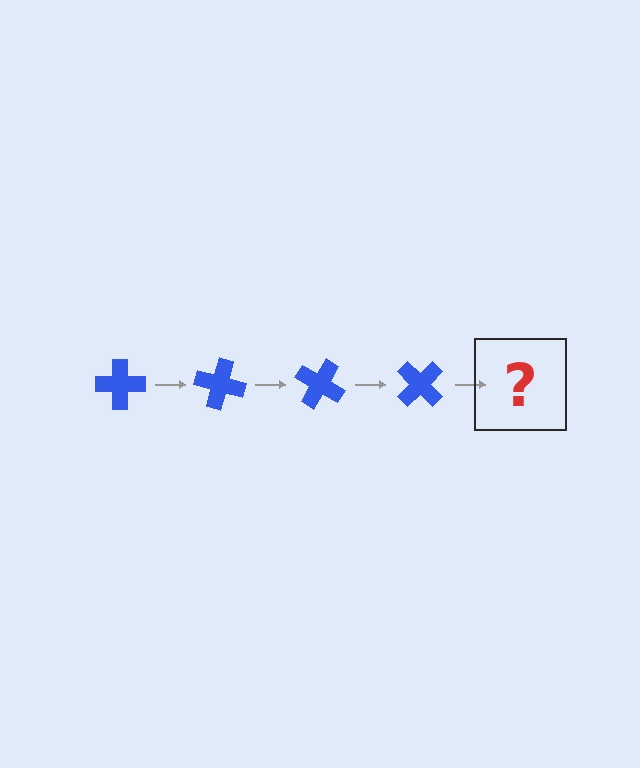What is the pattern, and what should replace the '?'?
The pattern is that the cross rotates 15 degrees each step. The '?' should be a blue cross rotated 60 degrees.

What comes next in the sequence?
The next element should be a blue cross rotated 60 degrees.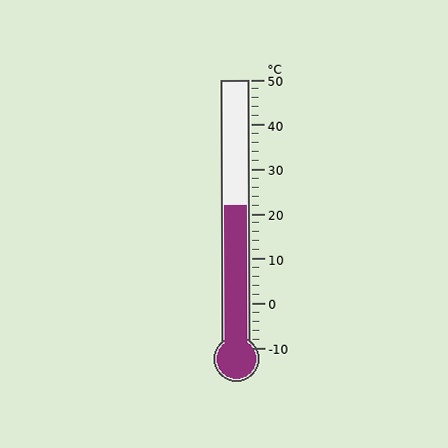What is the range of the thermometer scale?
The thermometer scale ranges from -10°C to 50°C.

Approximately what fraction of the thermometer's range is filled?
The thermometer is filled to approximately 55% of its range.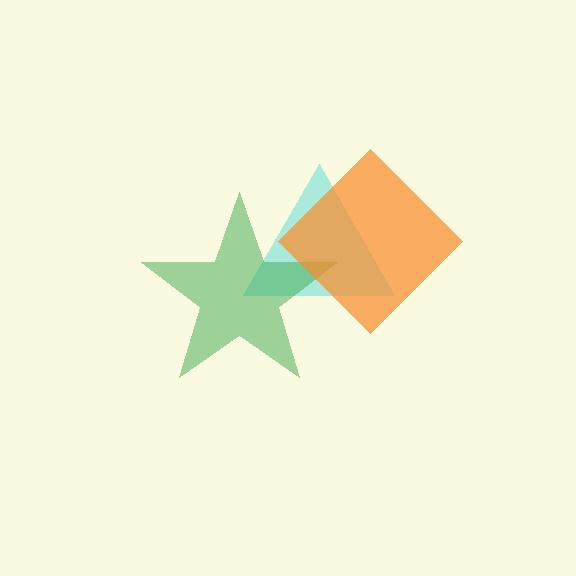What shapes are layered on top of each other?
The layered shapes are: a cyan triangle, a green star, an orange diamond.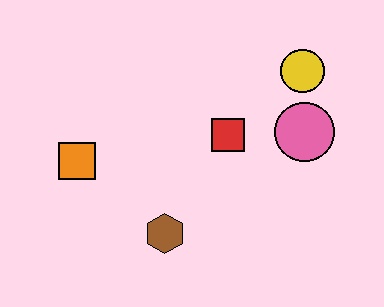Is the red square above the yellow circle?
No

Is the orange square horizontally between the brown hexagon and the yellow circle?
No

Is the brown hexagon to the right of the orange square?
Yes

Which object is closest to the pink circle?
The yellow circle is closest to the pink circle.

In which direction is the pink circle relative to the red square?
The pink circle is to the right of the red square.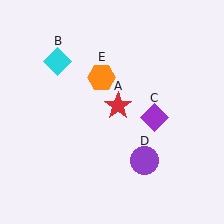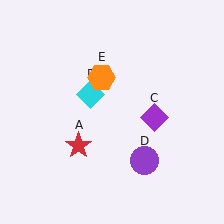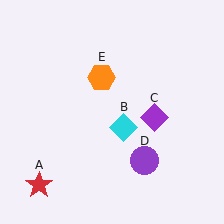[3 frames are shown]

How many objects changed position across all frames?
2 objects changed position: red star (object A), cyan diamond (object B).